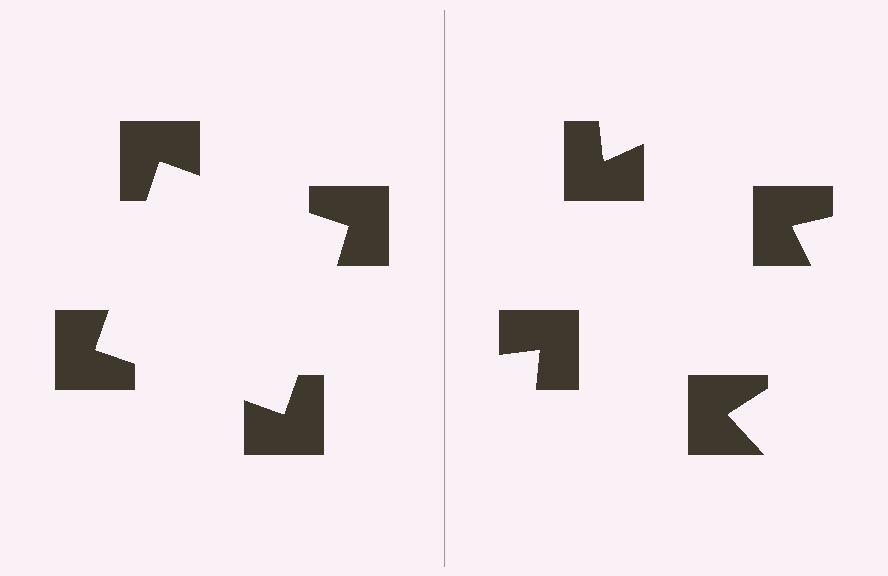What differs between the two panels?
The notched squares are positioned identically on both sides; only the wedge orientations differ. On the left they align to a square; on the right they are misaligned.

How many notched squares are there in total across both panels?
8 — 4 on each side.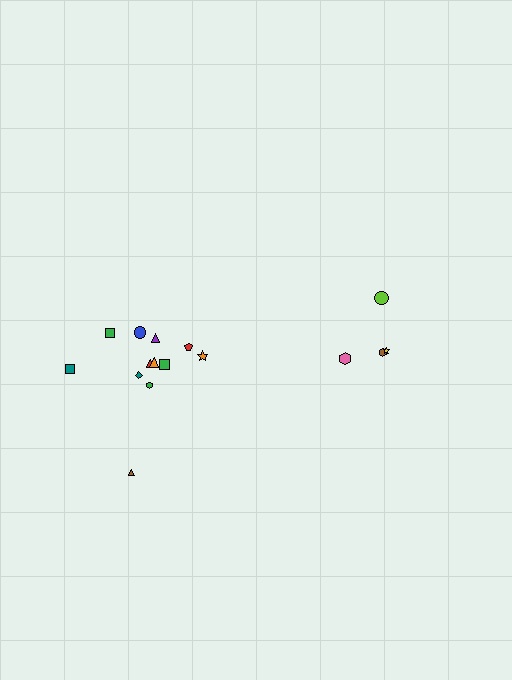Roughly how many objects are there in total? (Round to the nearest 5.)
Roughly 15 objects in total.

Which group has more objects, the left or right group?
The left group.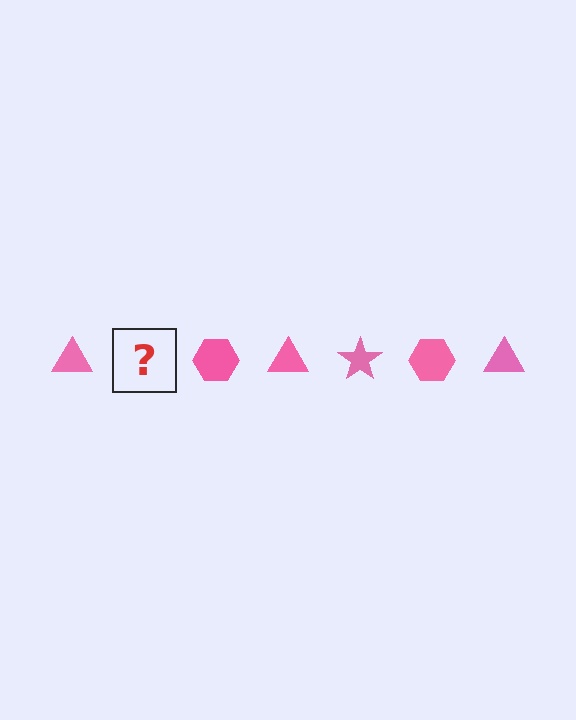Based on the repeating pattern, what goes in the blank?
The blank should be a pink star.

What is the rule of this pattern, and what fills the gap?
The rule is that the pattern cycles through triangle, star, hexagon shapes in pink. The gap should be filled with a pink star.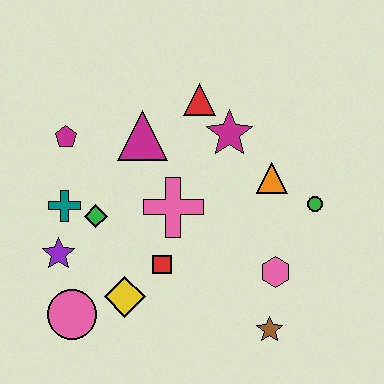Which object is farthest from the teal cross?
The green circle is farthest from the teal cross.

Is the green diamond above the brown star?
Yes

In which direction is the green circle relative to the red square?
The green circle is to the right of the red square.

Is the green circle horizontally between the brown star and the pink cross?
No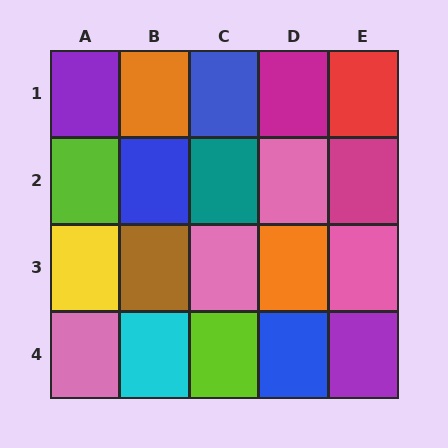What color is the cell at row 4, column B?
Cyan.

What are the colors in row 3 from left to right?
Yellow, brown, pink, orange, pink.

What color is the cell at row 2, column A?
Lime.